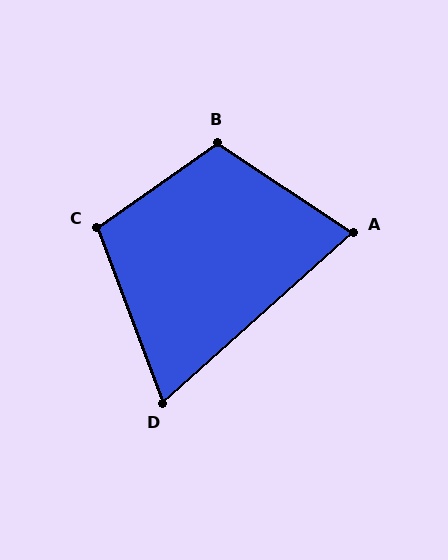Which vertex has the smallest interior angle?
D, at approximately 69 degrees.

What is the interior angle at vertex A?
Approximately 75 degrees (acute).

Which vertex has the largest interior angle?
B, at approximately 111 degrees.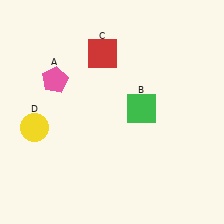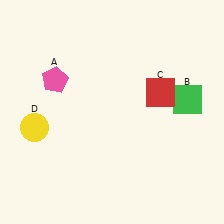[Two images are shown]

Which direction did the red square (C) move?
The red square (C) moved right.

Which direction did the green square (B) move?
The green square (B) moved right.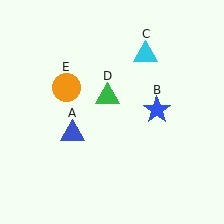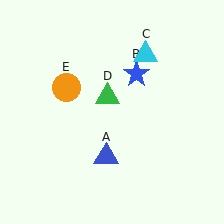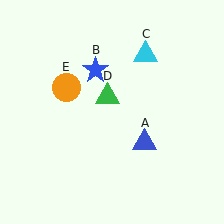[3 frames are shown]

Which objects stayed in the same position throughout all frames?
Cyan triangle (object C) and green triangle (object D) and orange circle (object E) remained stationary.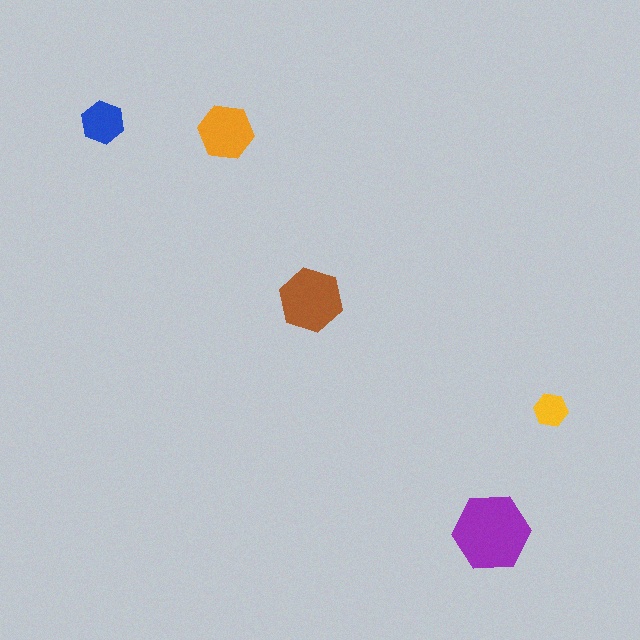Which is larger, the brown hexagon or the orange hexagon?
The brown one.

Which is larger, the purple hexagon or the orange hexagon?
The purple one.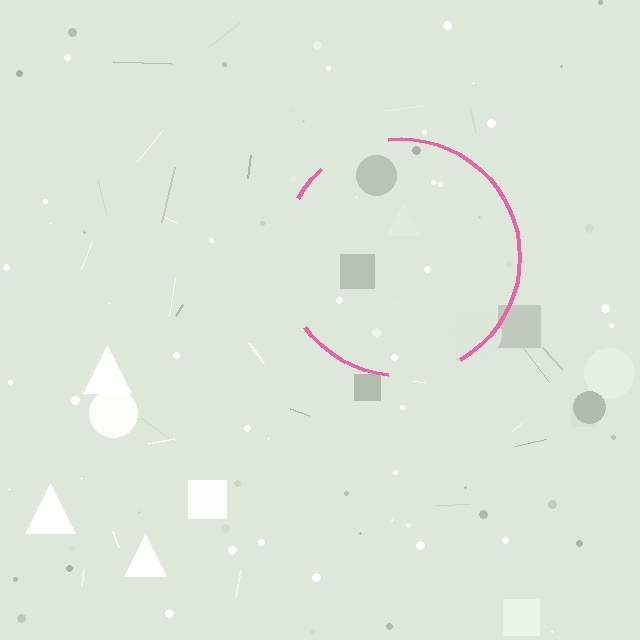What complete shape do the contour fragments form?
The contour fragments form a circle.